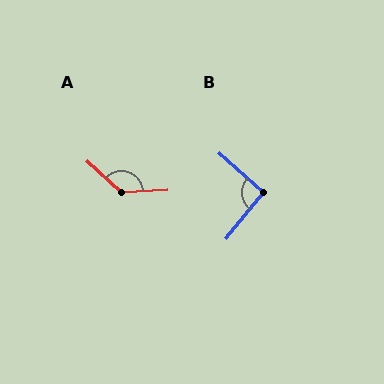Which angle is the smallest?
B, at approximately 92 degrees.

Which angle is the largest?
A, at approximately 134 degrees.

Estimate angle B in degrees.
Approximately 92 degrees.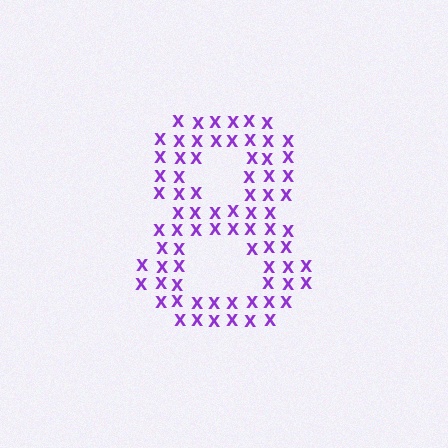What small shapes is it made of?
It is made of small letter X's.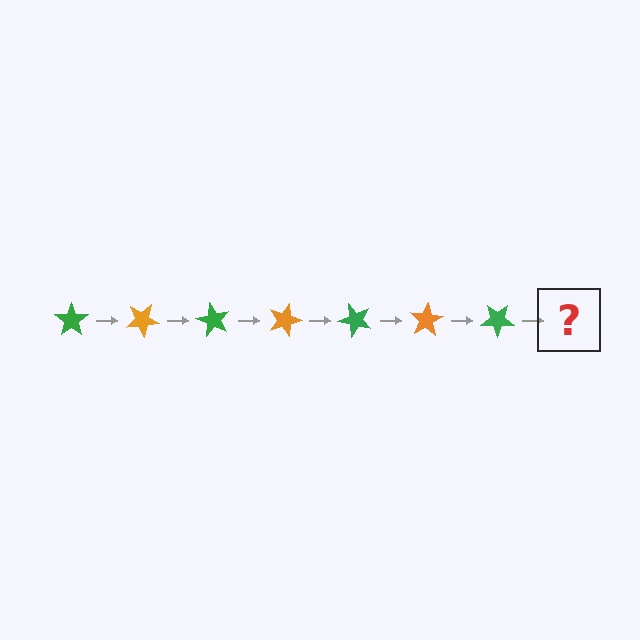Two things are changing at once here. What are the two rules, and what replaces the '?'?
The two rules are that it rotates 30 degrees each step and the color cycles through green and orange. The '?' should be an orange star, rotated 210 degrees from the start.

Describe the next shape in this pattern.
It should be an orange star, rotated 210 degrees from the start.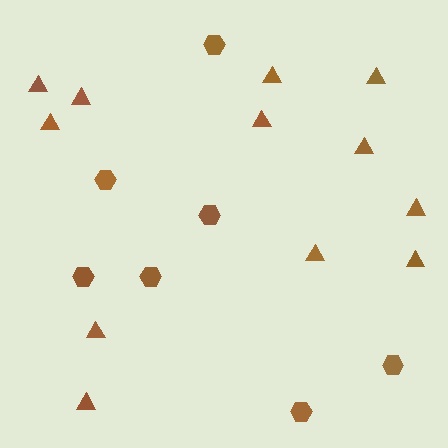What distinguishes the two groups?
There are 2 groups: one group of hexagons (7) and one group of triangles (12).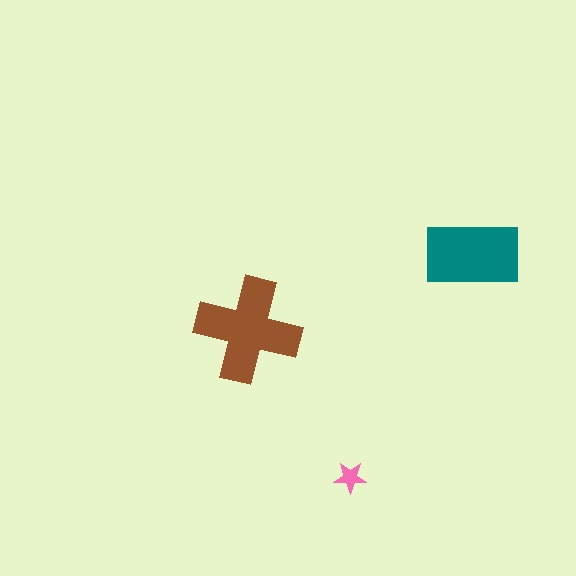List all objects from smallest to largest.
The pink star, the teal rectangle, the brown cross.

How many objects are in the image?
There are 3 objects in the image.